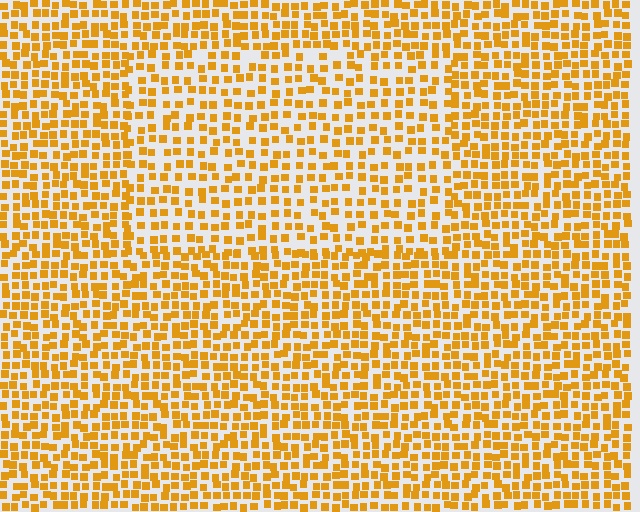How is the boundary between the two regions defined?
The boundary is defined by a change in element density (approximately 1.5x ratio). All elements are the same color, size, and shape.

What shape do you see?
I see a rectangle.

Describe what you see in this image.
The image contains small orange elements arranged at two different densities. A rectangle-shaped region is visible where the elements are less densely packed than the surrounding area.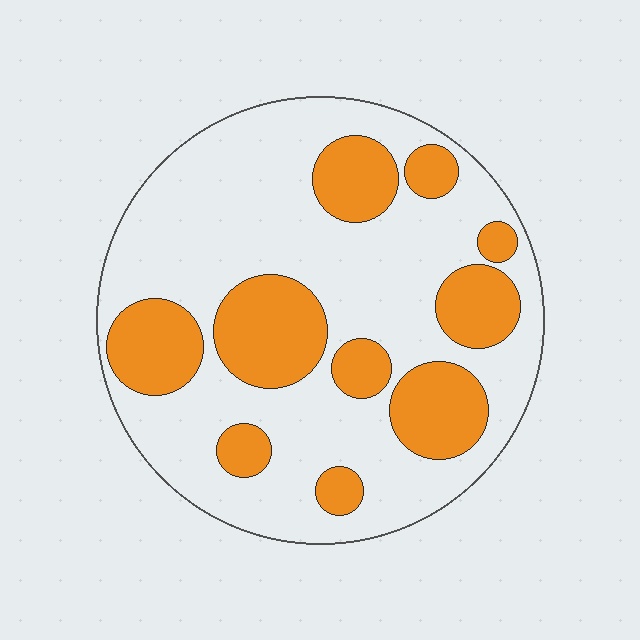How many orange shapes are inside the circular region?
10.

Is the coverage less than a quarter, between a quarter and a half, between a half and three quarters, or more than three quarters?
Between a quarter and a half.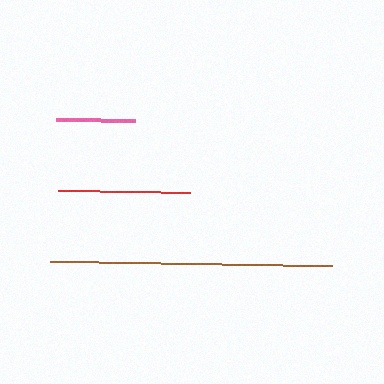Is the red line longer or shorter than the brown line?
The brown line is longer than the red line.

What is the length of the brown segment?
The brown segment is approximately 282 pixels long.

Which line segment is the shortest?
The pink line is the shortest at approximately 79 pixels.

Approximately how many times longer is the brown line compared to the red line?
The brown line is approximately 2.1 times the length of the red line.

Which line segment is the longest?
The brown line is the longest at approximately 282 pixels.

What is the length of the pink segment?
The pink segment is approximately 79 pixels long.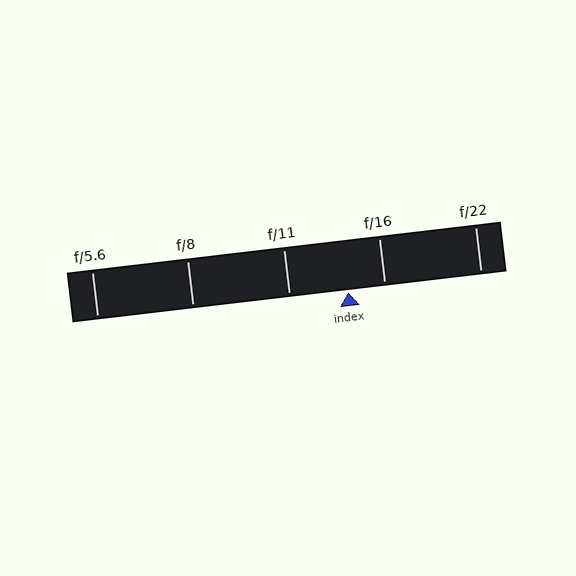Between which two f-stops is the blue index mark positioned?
The index mark is between f/11 and f/16.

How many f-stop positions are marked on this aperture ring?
There are 5 f-stop positions marked.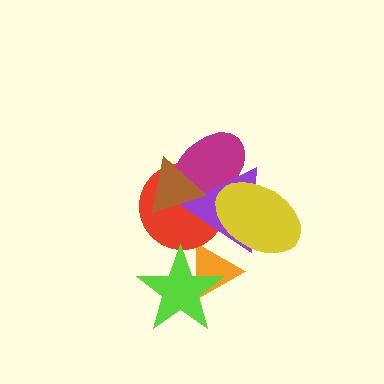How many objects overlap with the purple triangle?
5 objects overlap with the purple triangle.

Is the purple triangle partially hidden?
Yes, it is partially covered by another shape.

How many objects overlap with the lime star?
1 object overlaps with the lime star.